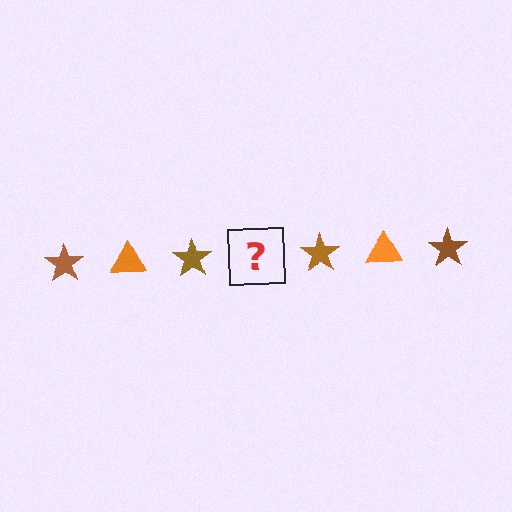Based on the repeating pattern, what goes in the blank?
The blank should be an orange triangle.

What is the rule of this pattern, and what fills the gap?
The rule is that the pattern alternates between brown star and orange triangle. The gap should be filled with an orange triangle.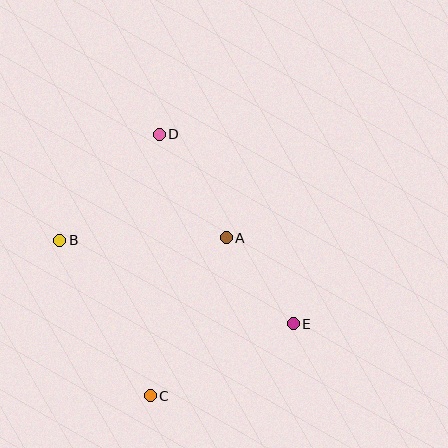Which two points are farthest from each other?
Points C and D are farthest from each other.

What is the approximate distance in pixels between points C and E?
The distance between C and E is approximately 160 pixels.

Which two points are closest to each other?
Points A and E are closest to each other.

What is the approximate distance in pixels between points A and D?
The distance between A and D is approximately 123 pixels.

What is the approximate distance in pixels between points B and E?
The distance between B and E is approximately 248 pixels.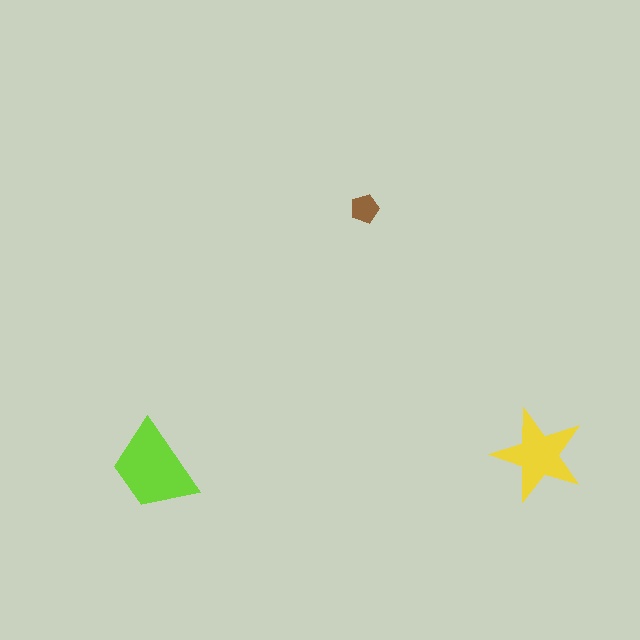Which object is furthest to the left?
The lime trapezoid is leftmost.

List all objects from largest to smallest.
The lime trapezoid, the yellow star, the brown pentagon.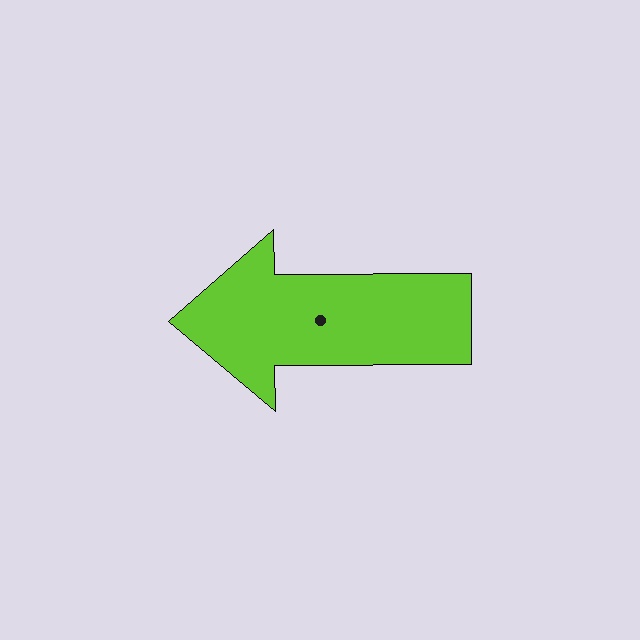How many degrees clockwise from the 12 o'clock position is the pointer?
Approximately 269 degrees.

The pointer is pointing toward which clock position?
Roughly 9 o'clock.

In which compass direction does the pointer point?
West.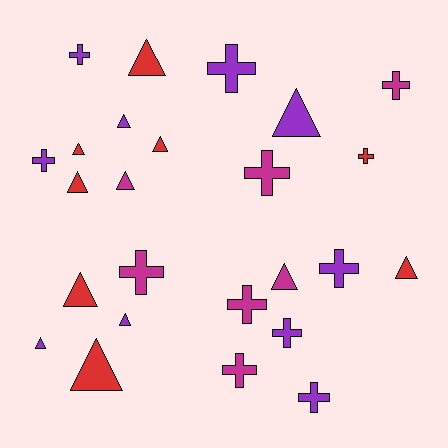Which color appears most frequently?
Purple, with 10 objects.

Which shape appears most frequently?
Triangle, with 13 objects.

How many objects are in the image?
There are 25 objects.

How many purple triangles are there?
There are 4 purple triangles.